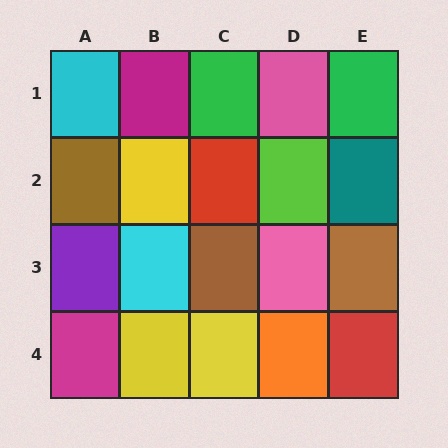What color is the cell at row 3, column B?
Cyan.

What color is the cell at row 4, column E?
Red.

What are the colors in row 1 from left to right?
Cyan, magenta, green, pink, green.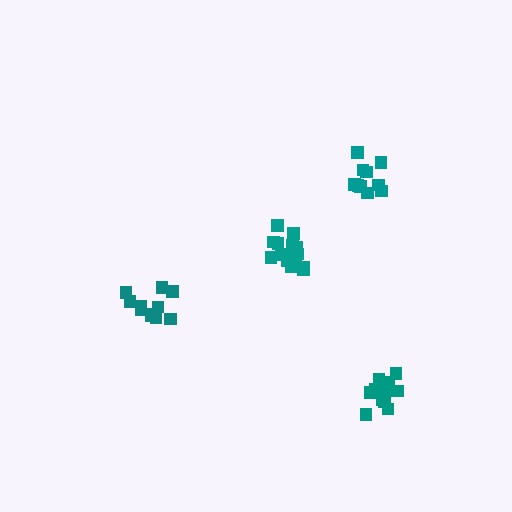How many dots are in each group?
Group 1: 11 dots, Group 2: 16 dots, Group 3: 11 dots, Group 4: 17 dots (55 total).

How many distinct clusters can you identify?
There are 4 distinct clusters.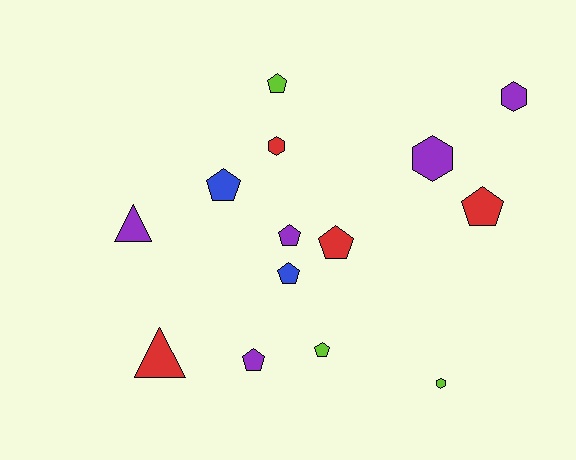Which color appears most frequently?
Purple, with 5 objects.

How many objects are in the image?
There are 14 objects.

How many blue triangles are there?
There are no blue triangles.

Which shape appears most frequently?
Pentagon, with 8 objects.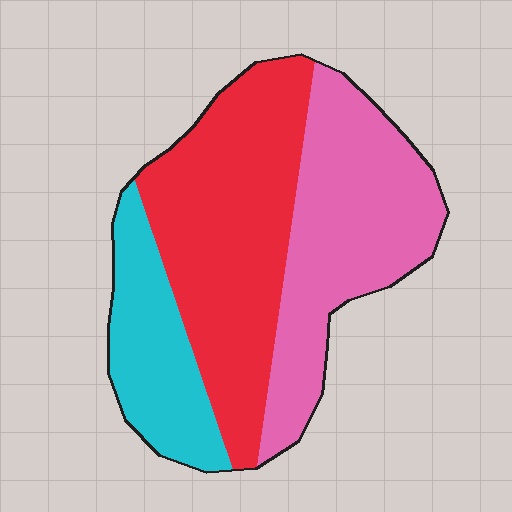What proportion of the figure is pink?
Pink covers 37% of the figure.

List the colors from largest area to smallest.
From largest to smallest: red, pink, cyan.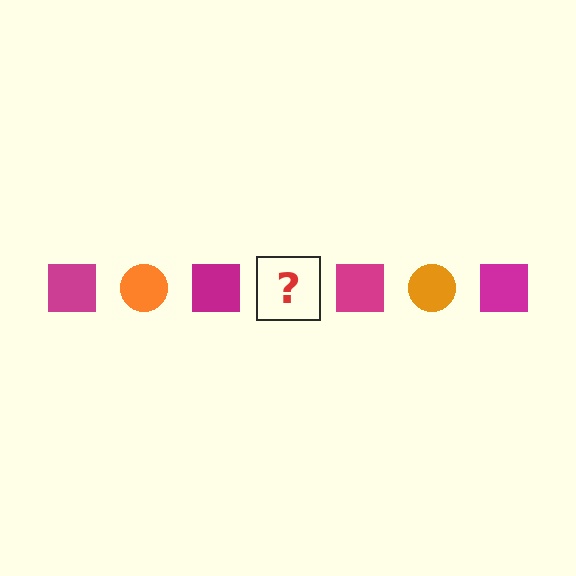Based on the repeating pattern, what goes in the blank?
The blank should be an orange circle.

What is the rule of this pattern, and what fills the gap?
The rule is that the pattern alternates between magenta square and orange circle. The gap should be filled with an orange circle.